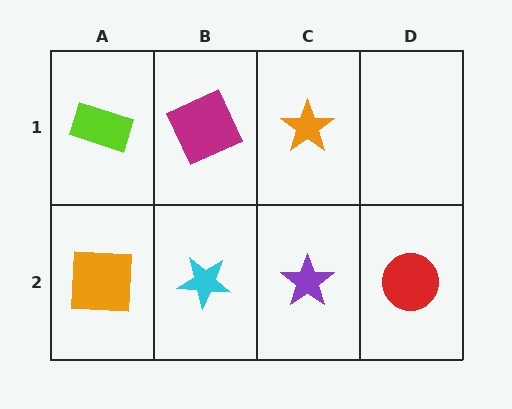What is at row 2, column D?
A red circle.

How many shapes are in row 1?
3 shapes.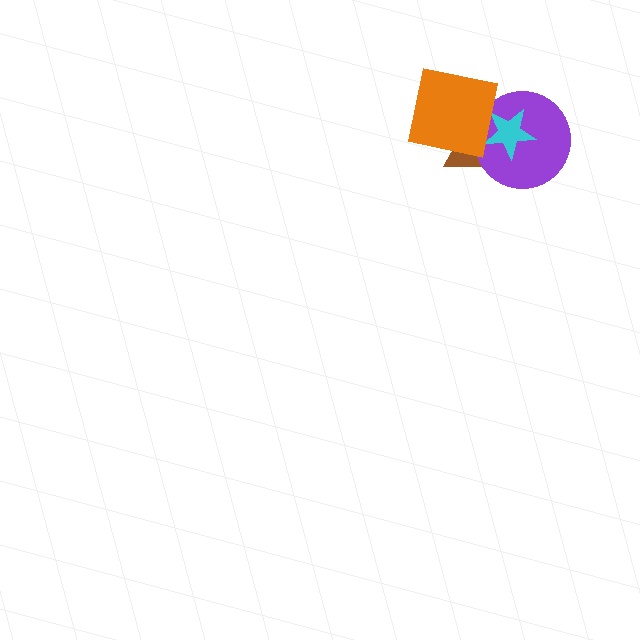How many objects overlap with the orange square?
2 objects overlap with the orange square.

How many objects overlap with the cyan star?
2 objects overlap with the cyan star.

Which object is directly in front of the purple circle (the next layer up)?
The cyan star is directly in front of the purple circle.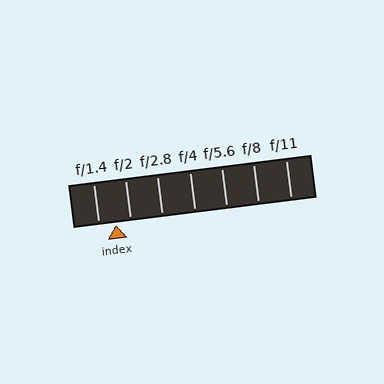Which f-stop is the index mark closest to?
The index mark is closest to f/2.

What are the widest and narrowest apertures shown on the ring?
The widest aperture shown is f/1.4 and the narrowest is f/11.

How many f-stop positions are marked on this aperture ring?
There are 7 f-stop positions marked.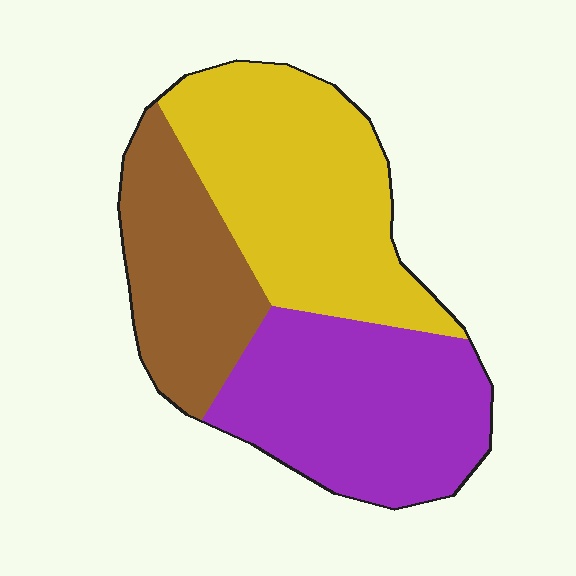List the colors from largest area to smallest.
From largest to smallest: yellow, purple, brown.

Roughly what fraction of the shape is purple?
Purple covers roughly 35% of the shape.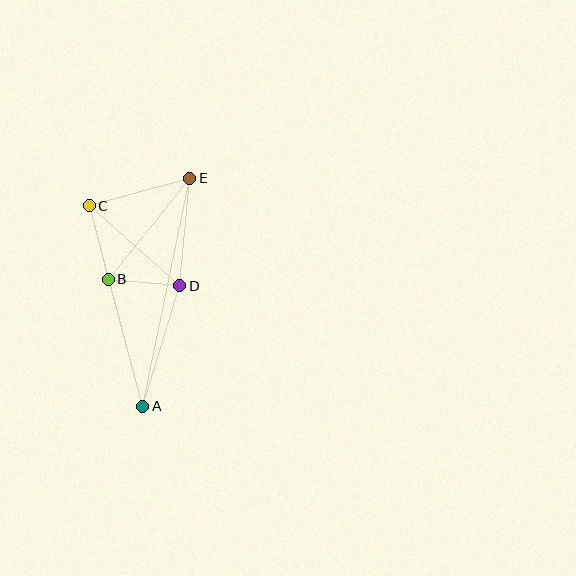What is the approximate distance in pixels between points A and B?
The distance between A and B is approximately 132 pixels.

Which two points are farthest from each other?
Points A and E are farthest from each other.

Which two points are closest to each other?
Points B and D are closest to each other.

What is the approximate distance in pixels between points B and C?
The distance between B and C is approximately 76 pixels.